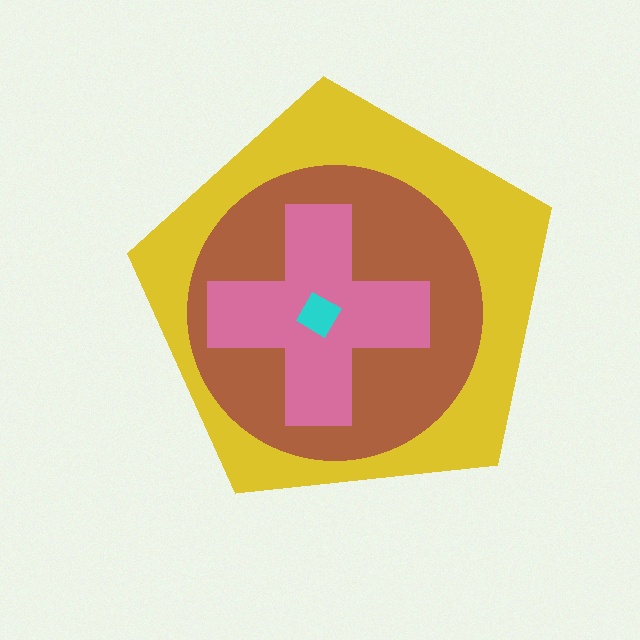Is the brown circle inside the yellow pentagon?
Yes.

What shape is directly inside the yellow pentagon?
The brown circle.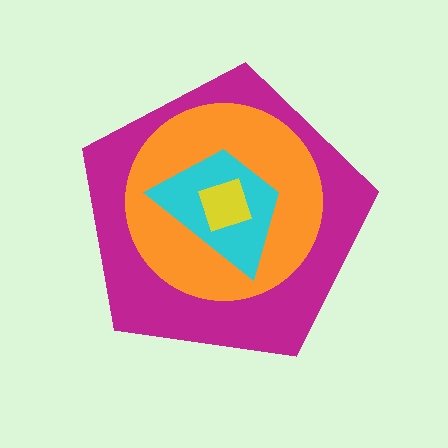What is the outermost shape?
The magenta pentagon.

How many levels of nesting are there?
4.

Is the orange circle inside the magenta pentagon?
Yes.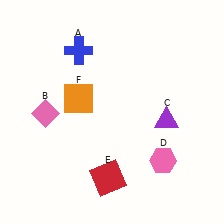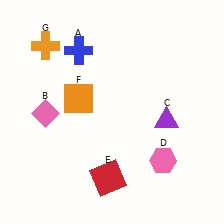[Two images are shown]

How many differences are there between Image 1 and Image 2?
There is 1 difference between the two images.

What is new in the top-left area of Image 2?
An orange cross (G) was added in the top-left area of Image 2.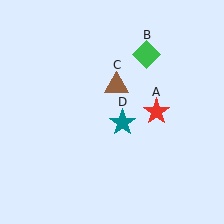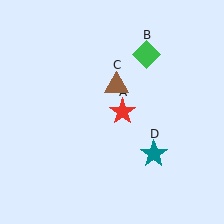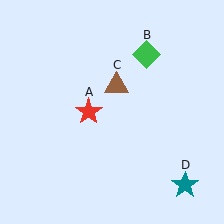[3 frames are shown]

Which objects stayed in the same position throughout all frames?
Green diamond (object B) and brown triangle (object C) remained stationary.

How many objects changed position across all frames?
2 objects changed position: red star (object A), teal star (object D).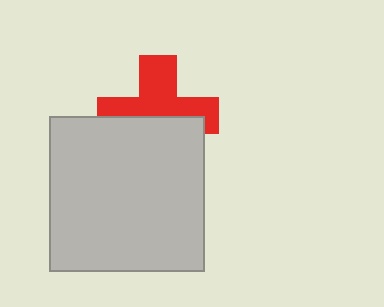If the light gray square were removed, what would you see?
You would see the complete red cross.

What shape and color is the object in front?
The object in front is a light gray square.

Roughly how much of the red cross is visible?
About half of it is visible (roughly 53%).